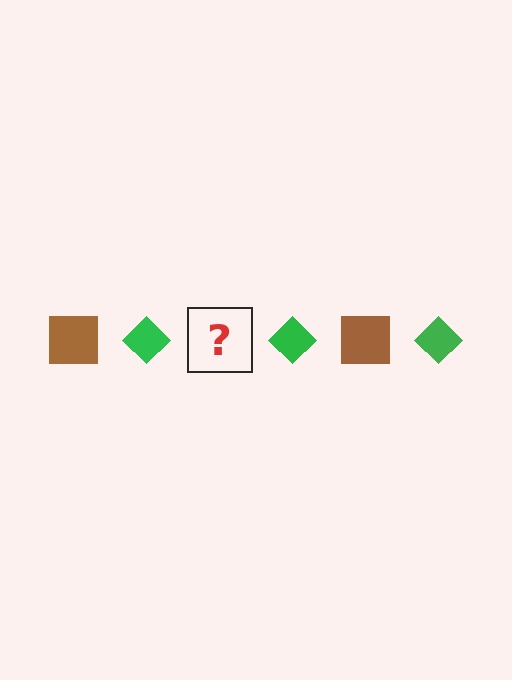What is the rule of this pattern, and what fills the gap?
The rule is that the pattern alternates between brown square and green diamond. The gap should be filled with a brown square.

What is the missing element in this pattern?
The missing element is a brown square.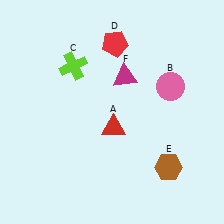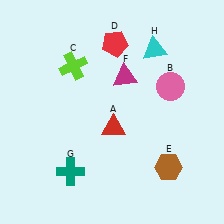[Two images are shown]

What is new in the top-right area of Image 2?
A cyan triangle (H) was added in the top-right area of Image 2.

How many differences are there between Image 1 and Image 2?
There are 2 differences between the two images.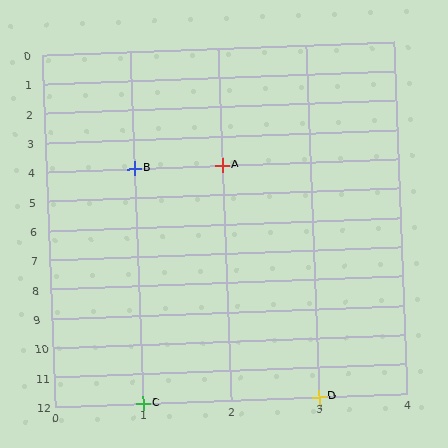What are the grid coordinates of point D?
Point D is at grid coordinates (3, 12).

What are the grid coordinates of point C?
Point C is at grid coordinates (1, 12).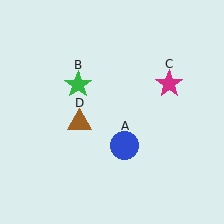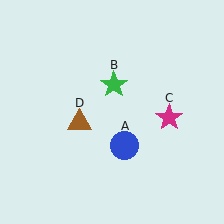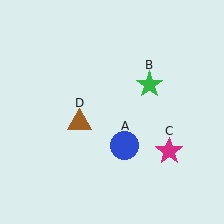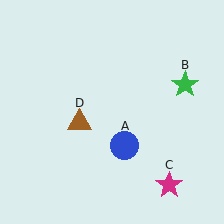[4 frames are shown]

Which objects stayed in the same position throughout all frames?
Blue circle (object A) and brown triangle (object D) remained stationary.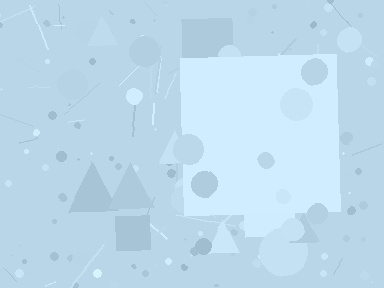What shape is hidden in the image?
A square is hidden in the image.